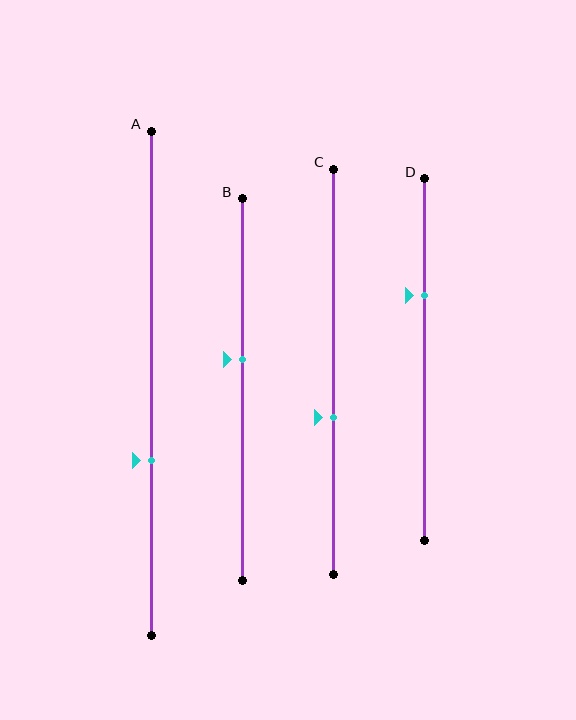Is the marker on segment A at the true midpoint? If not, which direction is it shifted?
No, the marker on segment A is shifted downward by about 15% of the segment length.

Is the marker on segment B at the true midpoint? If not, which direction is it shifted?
No, the marker on segment B is shifted upward by about 8% of the segment length.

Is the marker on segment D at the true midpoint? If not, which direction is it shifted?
No, the marker on segment D is shifted upward by about 18% of the segment length.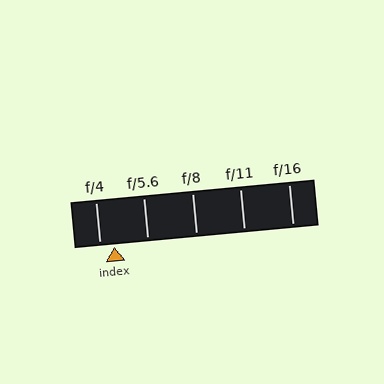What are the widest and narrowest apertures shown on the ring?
The widest aperture shown is f/4 and the narrowest is f/16.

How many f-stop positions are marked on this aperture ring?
There are 5 f-stop positions marked.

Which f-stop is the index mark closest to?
The index mark is closest to f/4.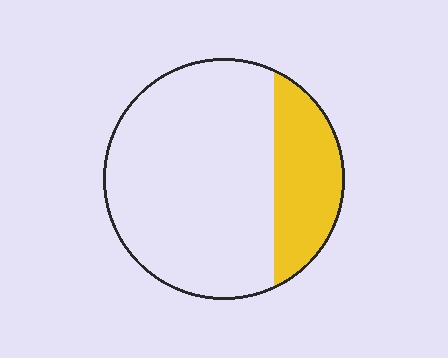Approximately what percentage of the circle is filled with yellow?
Approximately 25%.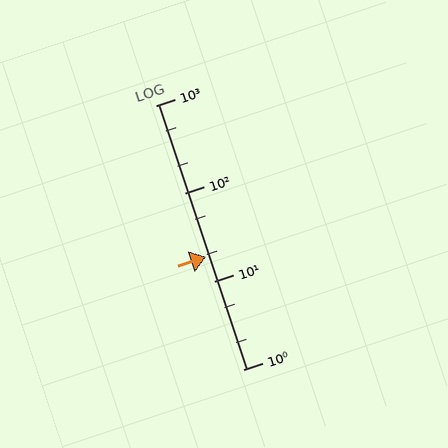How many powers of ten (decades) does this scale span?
The scale spans 3 decades, from 1 to 1000.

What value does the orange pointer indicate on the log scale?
The pointer indicates approximately 19.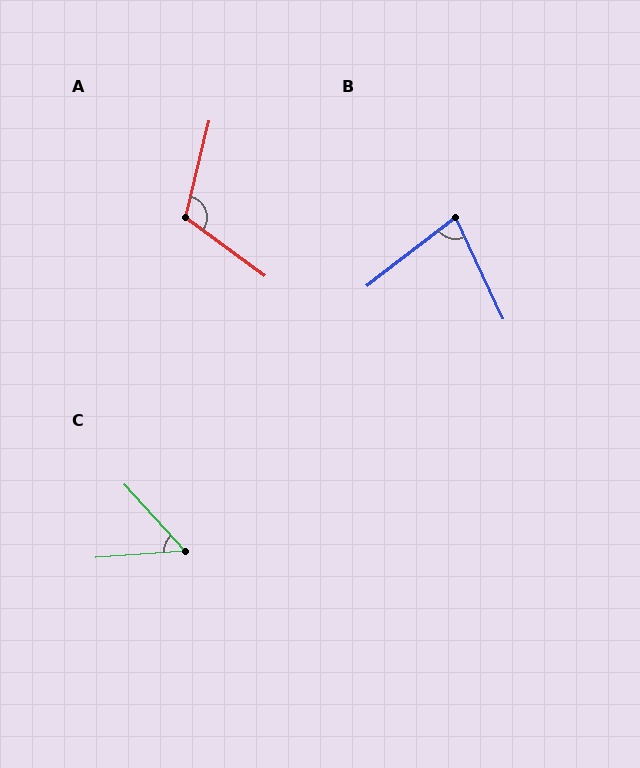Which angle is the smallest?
C, at approximately 52 degrees.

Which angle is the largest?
A, at approximately 113 degrees.